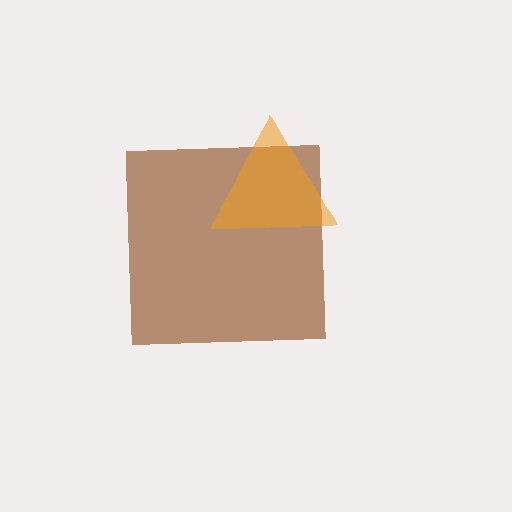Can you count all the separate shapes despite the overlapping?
Yes, there are 2 separate shapes.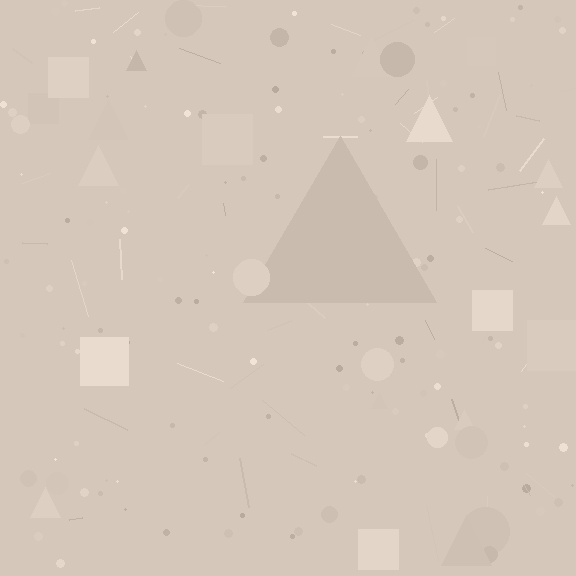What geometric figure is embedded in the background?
A triangle is embedded in the background.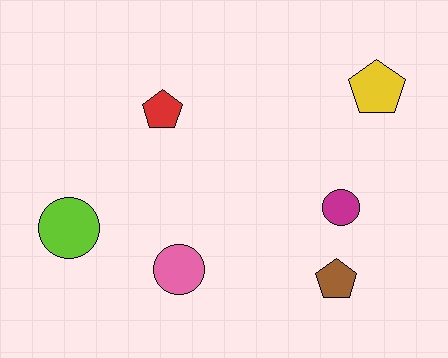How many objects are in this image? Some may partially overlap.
There are 6 objects.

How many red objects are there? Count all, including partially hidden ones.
There is 1 red object.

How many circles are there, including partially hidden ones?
There are 3 circles.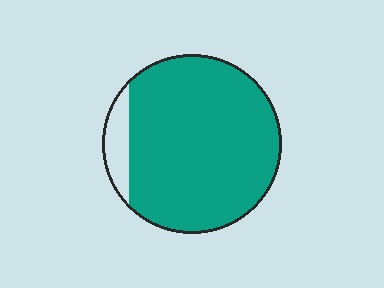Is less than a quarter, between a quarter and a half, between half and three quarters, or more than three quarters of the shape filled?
More than three quarters.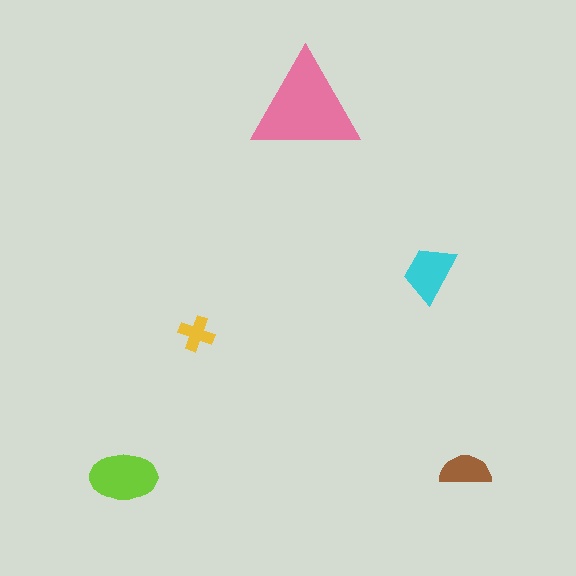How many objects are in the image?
There are 5 objects in the image.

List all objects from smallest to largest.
The yellow cross, the brown semicircle, the cyan trapezoid, the lime ellipse, the pink triangle.